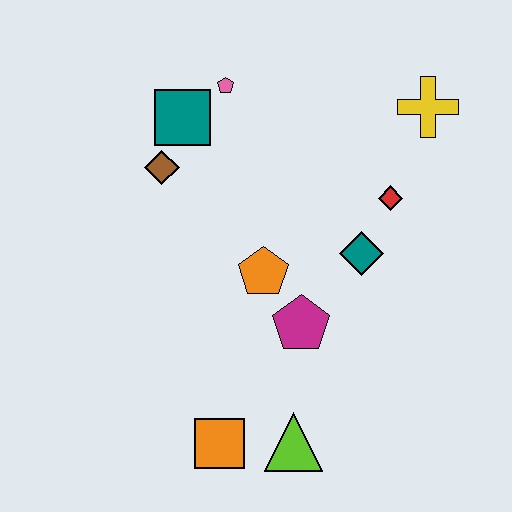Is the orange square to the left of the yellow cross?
Yes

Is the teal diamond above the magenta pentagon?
Yes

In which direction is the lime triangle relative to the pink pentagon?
The lime triangle is below the pink pentagon.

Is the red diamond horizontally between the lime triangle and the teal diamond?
No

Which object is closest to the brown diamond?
The teal square is closest to the brown diamond.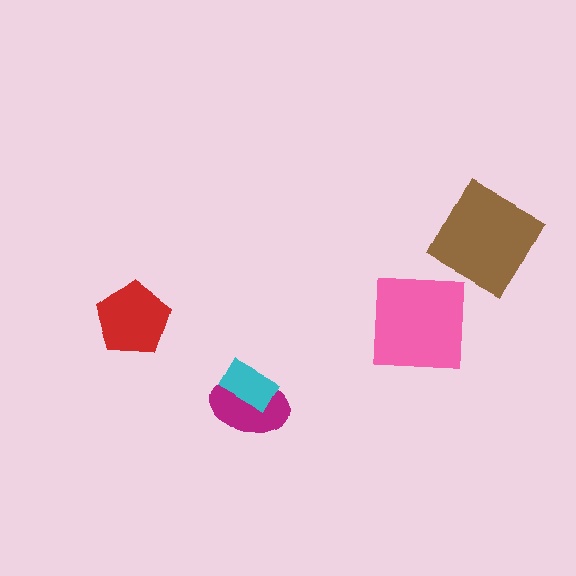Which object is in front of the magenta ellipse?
The cyan rectangle is in front of the magenta ellipse.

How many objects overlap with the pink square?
0 objects overlap with the pink square.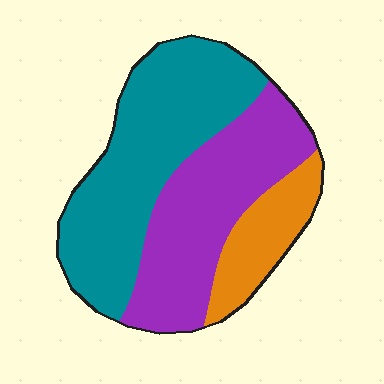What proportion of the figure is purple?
Purple covers roughly 40% of the figure.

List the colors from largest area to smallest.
From largest to smallest: teal, purple, orange.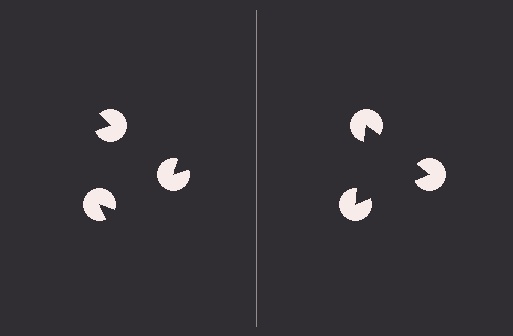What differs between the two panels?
The pac-man discs are positioned identically on both sides; only the wedge orientations differ. On the right they align to a triangle; on the left they are misaligned.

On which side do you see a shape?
An illusory triangle appears on the right side. On the left side the wedge cuts are rotated, so no coherent shape forms.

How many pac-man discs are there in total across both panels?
6 — 3 on each side.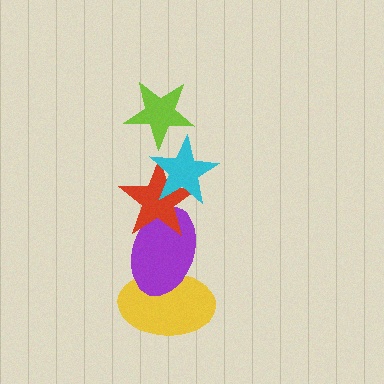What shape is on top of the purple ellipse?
The red star is on top of the purple ellipse.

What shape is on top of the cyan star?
The lime star is on top of the cyan star.